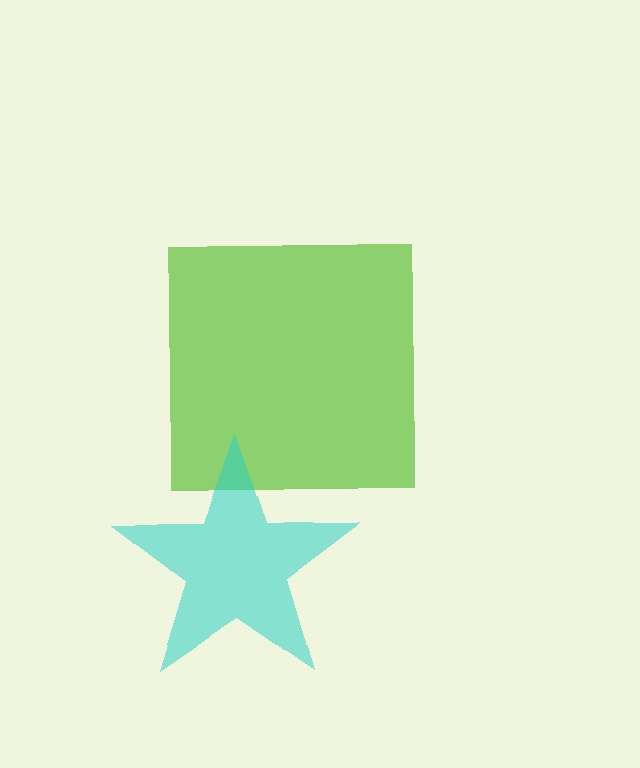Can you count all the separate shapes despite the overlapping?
Yes, there are 2 separate shapes.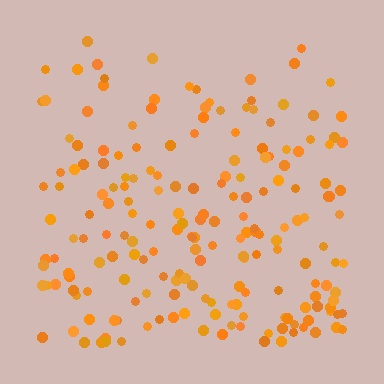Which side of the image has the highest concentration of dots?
The bottom.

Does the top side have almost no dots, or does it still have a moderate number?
Still a moderate number, just noticeably fewer than the bottom.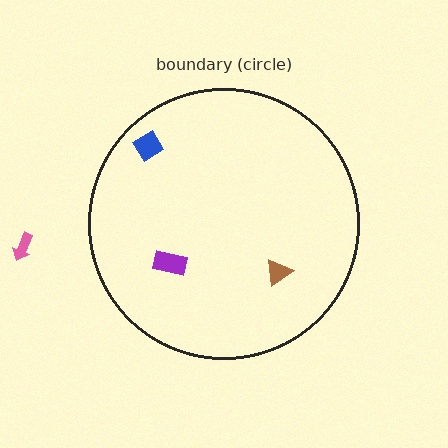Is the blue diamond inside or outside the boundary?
Inside.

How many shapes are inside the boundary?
3 inside, 1 outside.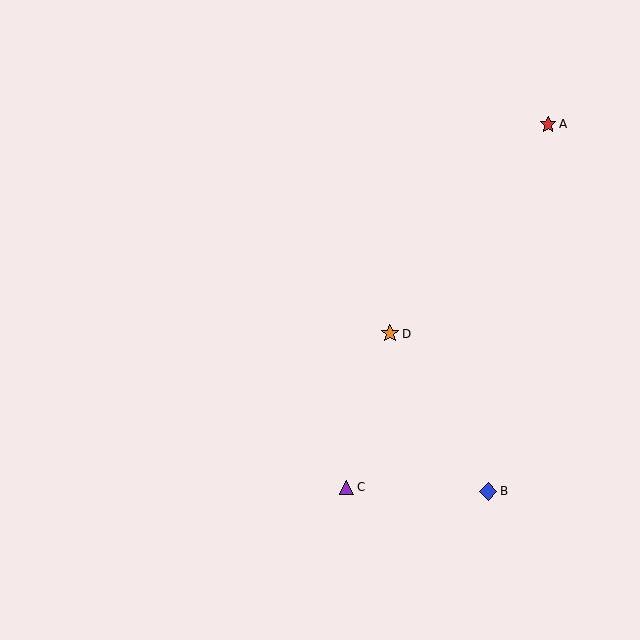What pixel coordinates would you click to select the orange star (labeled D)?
Click at (390, 334) to select the orange star D.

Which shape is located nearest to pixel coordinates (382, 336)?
The orange star (labeled D) at (390, 334) is nearest to that location.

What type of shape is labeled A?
Shape A is a red star.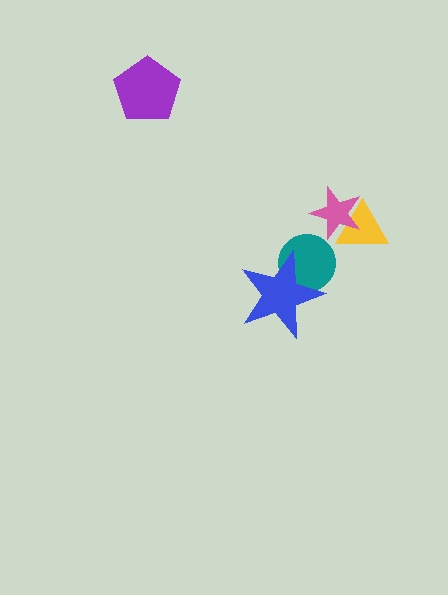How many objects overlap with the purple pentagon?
0 objects overlap with the purple pentagon.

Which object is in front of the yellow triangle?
The pink star is in front of the yellow triangle.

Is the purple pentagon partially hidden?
No, no other shape covers it.